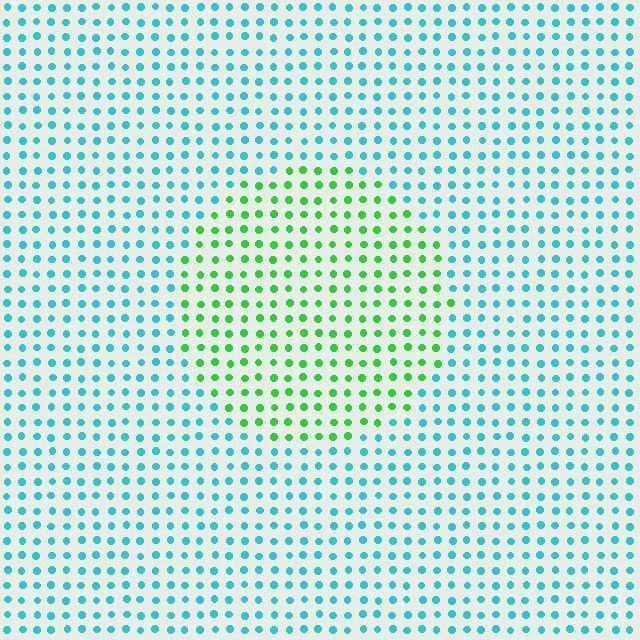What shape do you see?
I see a circle.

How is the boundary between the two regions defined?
The boundary is defined purely by a slight shift in hue (about 59 degrees). Spacing, size, and orientation are identical on both sides.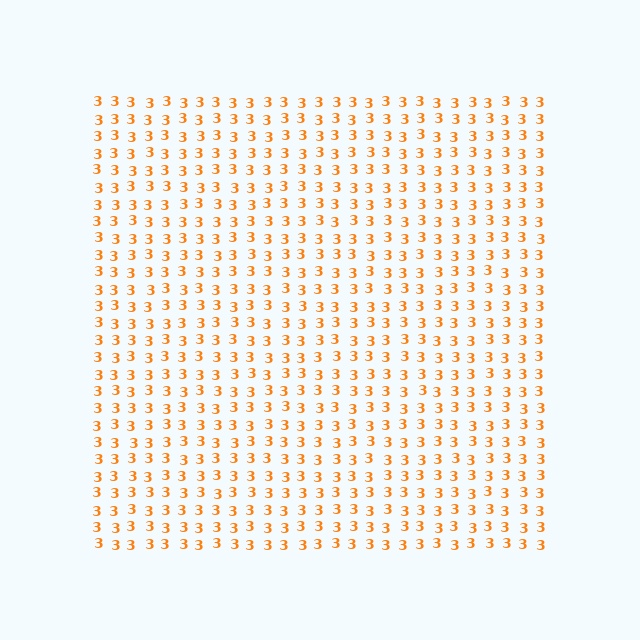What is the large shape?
The large shape is a square.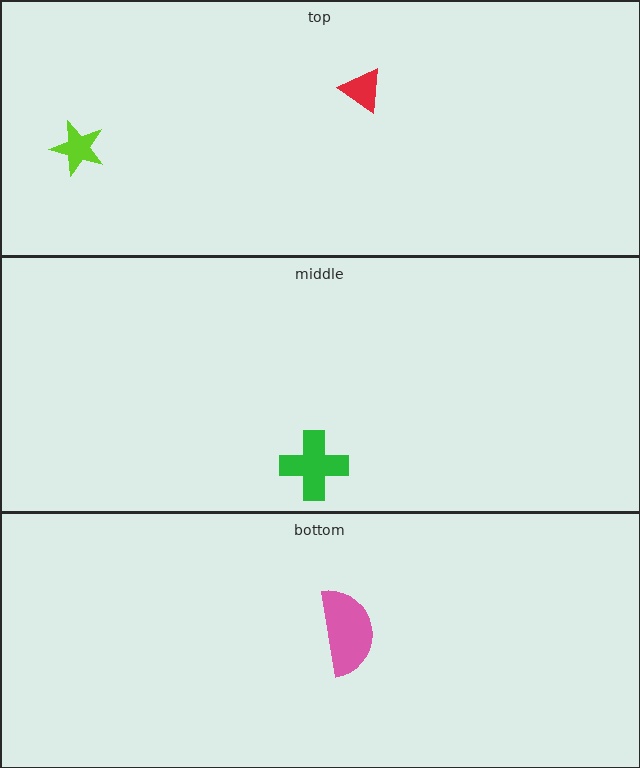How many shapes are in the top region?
2.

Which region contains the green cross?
The middle region.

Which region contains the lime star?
The top region.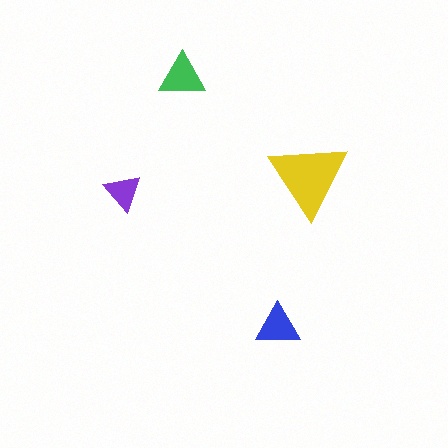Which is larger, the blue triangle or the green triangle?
The green one.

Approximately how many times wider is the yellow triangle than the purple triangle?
About 2 times wider.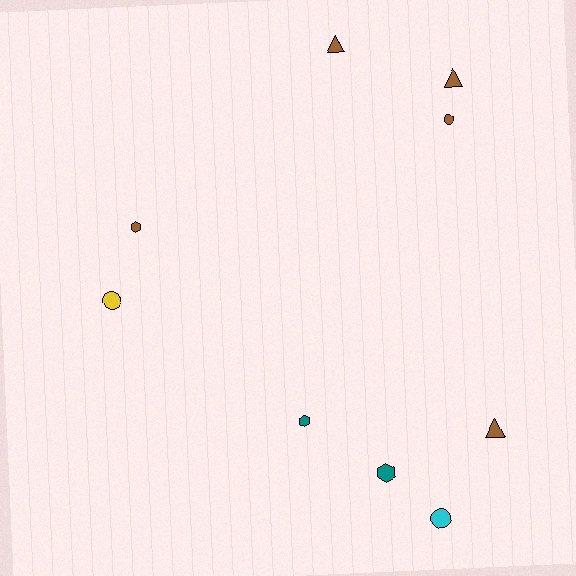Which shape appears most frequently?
Triangle, with 3 objects.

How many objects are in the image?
There are 9 objects.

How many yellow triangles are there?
There are no yellow triangles.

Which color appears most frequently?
Brown, with 5 objects.